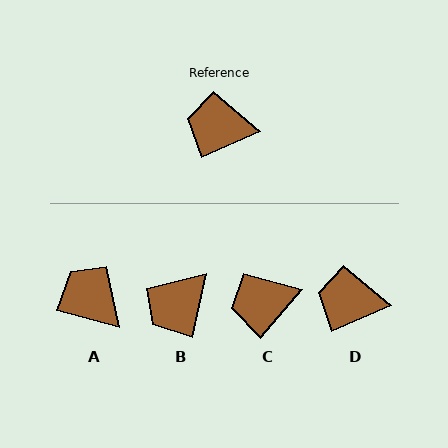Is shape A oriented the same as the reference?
No, it is off by about 38 degrees.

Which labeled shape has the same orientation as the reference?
D.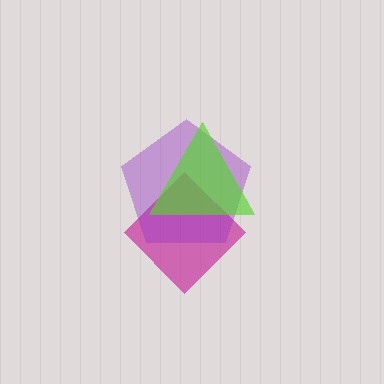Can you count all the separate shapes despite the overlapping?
Yes, there are 3 separate shapes.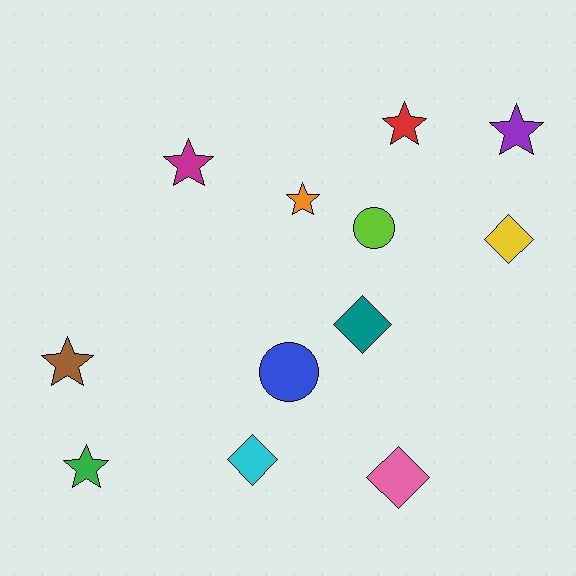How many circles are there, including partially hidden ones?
There are 2 circles.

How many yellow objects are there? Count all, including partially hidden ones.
There is 1 yellow object.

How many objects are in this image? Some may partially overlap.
There are 12 objects.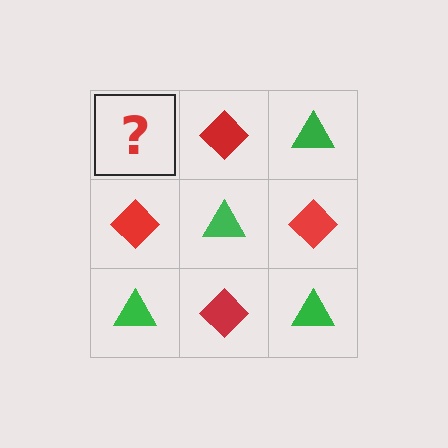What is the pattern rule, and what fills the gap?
The rule is that it alternates green triangle and red diamond in a checkerboard pattern. The gap should be filled with a green triangle.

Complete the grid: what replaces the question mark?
The question mark should be replaced with a green triangle.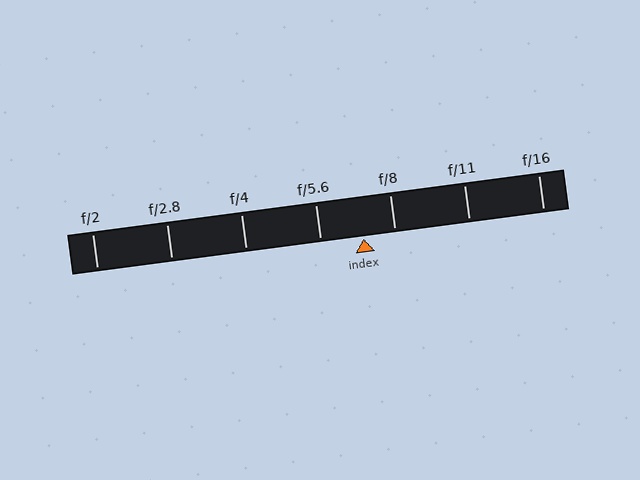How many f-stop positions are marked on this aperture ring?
There are 7 f-stop positions marked.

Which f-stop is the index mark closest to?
The index mark is closest to f/8.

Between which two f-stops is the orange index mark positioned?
The index mark is between f/5.6 and f/8.